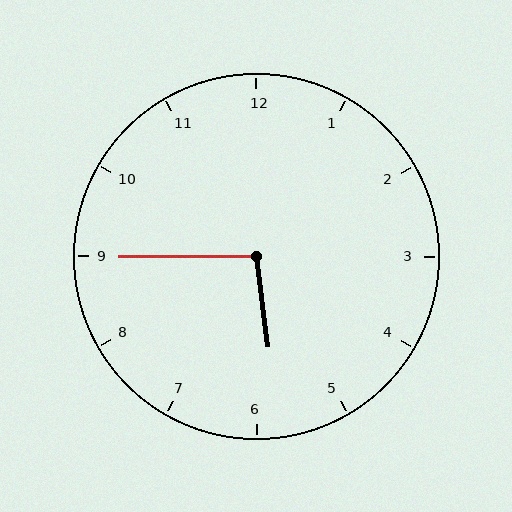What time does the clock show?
5:45.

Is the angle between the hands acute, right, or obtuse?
It is obtuse.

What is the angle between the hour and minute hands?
Approximately 98 degrees.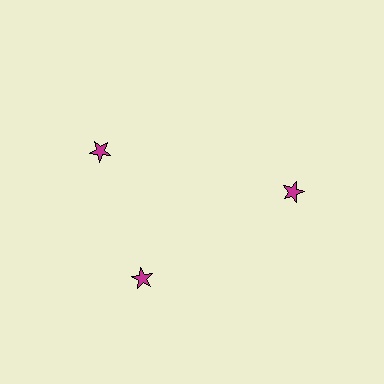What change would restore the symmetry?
The symmetry would be restored by rotating it back into even spacing with its neighbors so that all 3 stars sit at equal angles and equal distance from the center.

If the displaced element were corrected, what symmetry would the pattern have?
It would have 3-fold rotational symmetry — the pattern would map onto itself every 120 degrees.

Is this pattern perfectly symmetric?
No. The 3 magenta stars are arranged in a ring, but one element near the 11 o'clock position is rotated out of alignment along the ring, breaking the 3-fold rotational symmetry.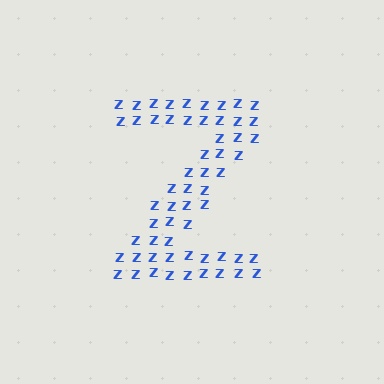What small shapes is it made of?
It is made of small letter Z's.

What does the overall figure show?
The overall figure shows the letter Z.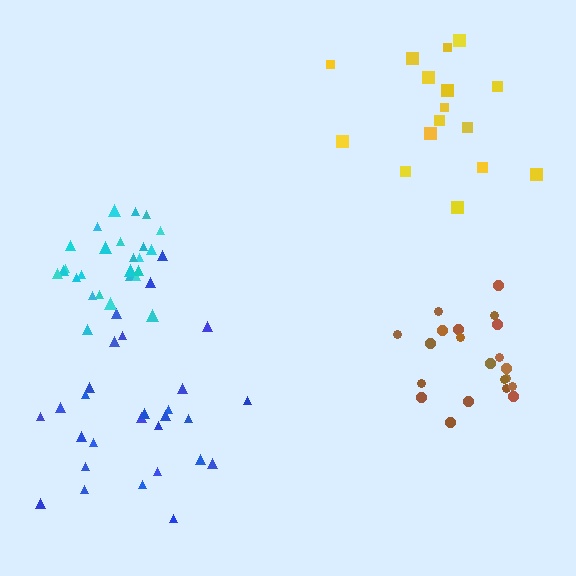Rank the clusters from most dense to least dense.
cyan, brown, yellow, blue.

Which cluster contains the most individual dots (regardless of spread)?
Blue (28).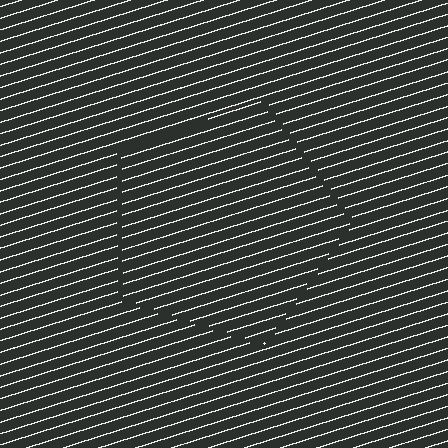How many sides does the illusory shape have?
5 sides — the line-ends trace a pentagon.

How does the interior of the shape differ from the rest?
The interior of the shape contains the same grating, shifted by half a period — the contour is defined by the phase discontinuity where line-ends from the inner and outer gratings abut.